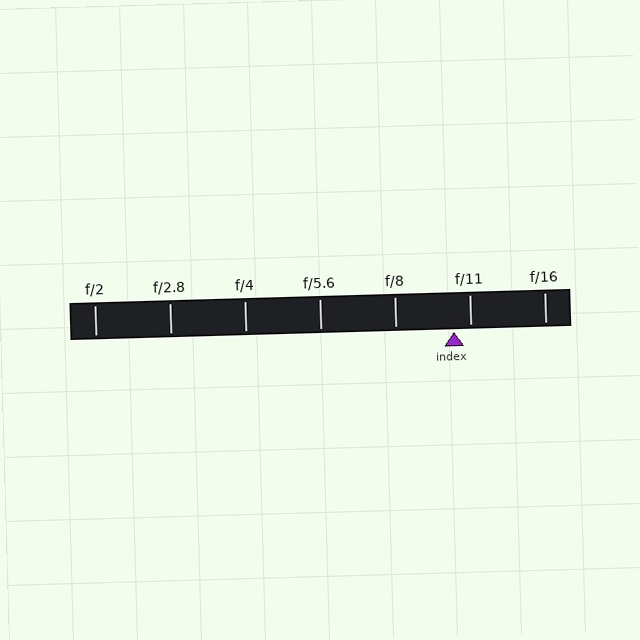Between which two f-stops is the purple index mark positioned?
The index mark is between f/8 and f/11.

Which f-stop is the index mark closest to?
The index mark is closest to f/11.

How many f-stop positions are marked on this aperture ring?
There are 7 f-stop positions marked.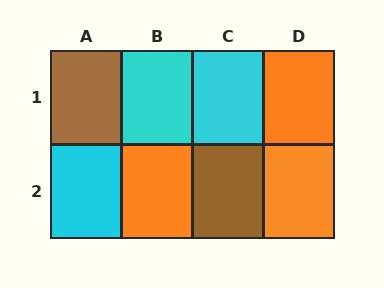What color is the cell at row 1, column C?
Cyan.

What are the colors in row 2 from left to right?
Cyan, orange, brown, orange.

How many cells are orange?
3 cells are orange.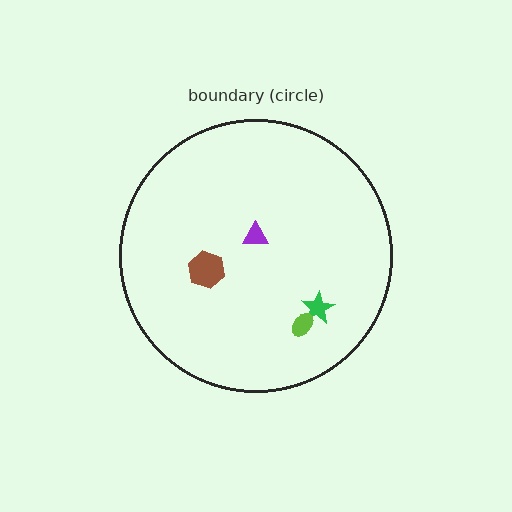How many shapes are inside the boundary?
4 inside, 0 outside.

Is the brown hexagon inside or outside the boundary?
Inside.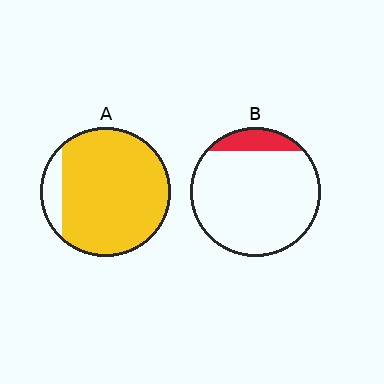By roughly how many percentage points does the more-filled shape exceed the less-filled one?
By roughly 75 percentage points (A over B).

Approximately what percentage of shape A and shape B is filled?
A is approximately 90% and B is approximately 15%.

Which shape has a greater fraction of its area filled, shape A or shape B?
Shape A.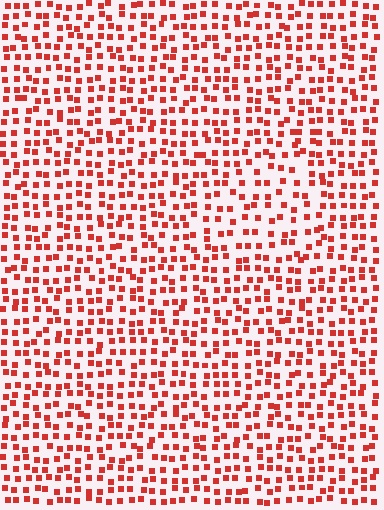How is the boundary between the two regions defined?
The boundary is defined by a change in element density (approximately 1.4x ratio). All elements are the same color, size, and shape.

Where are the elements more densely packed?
The elements are more densely packed outside the triangle boundary.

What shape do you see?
I see a triangle.